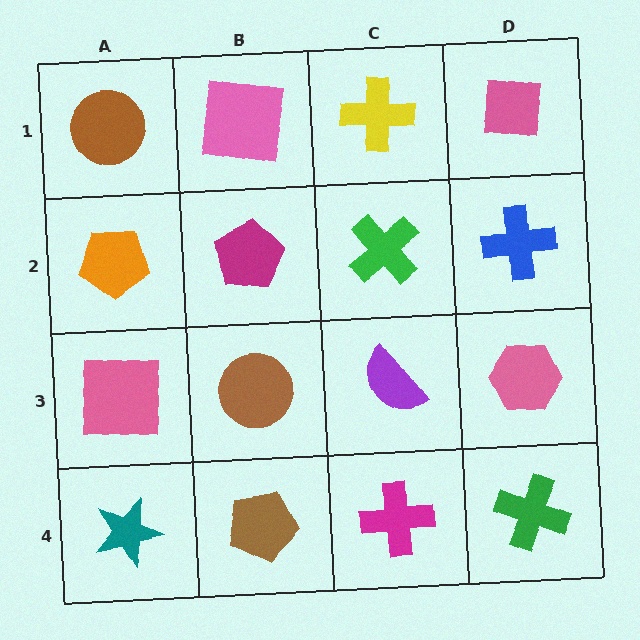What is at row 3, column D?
A pink hexagon.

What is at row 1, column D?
A pink square.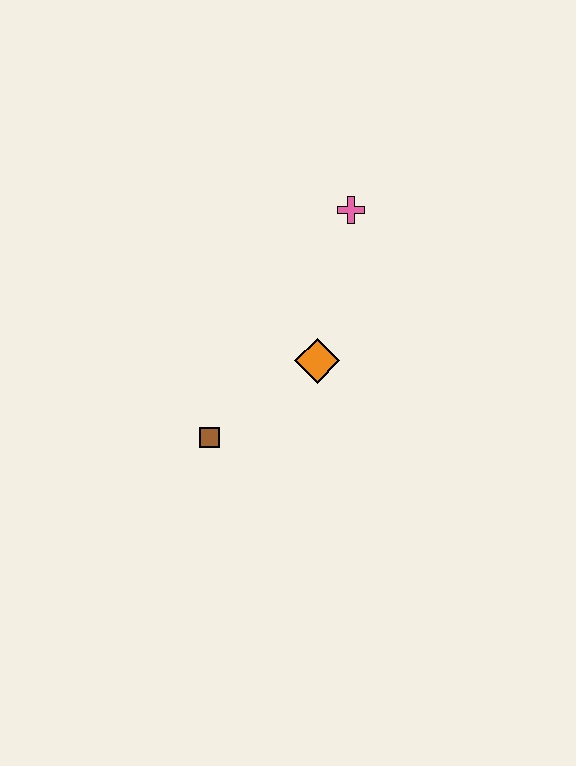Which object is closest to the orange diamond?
The brown square is closest to the orange diamond.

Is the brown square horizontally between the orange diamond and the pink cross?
No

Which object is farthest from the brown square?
The pink cross is farthest from the brown square.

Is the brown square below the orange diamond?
Yes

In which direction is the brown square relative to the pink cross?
The brown square is below the pink cross.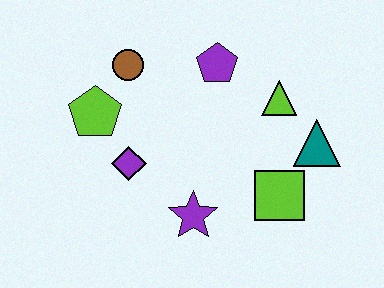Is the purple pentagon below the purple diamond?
No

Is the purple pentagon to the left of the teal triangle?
Yes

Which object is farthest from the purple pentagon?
The purple star is farthest from the purple pentagon.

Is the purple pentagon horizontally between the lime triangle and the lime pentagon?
Yes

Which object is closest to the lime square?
The teal triangle is closest to the lime square.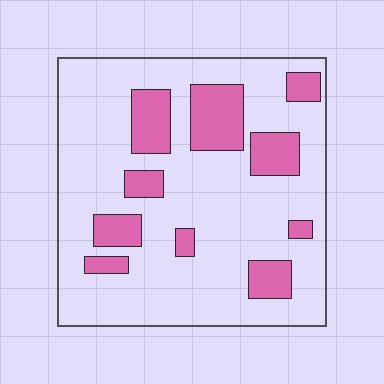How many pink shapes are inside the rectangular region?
10.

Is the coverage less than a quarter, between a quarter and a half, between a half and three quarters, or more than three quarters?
Less than a quarter.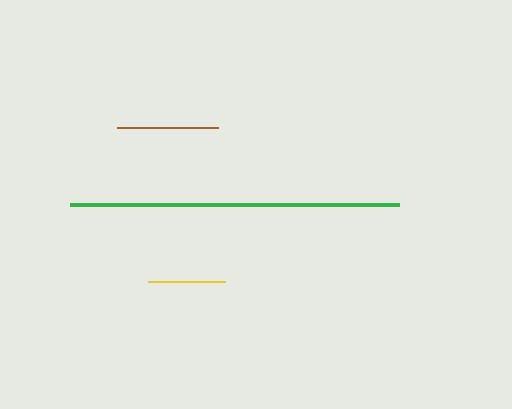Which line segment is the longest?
The green line is the longest at approximately 329 pixels.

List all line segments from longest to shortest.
From longest to shortest: green, brown, yellow.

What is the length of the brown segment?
The brown segment is approximately 100 pixels long.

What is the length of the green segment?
The green segment is approximately 329 pixels long.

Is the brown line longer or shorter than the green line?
The green line is longer than the brown line.